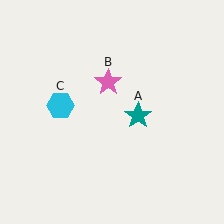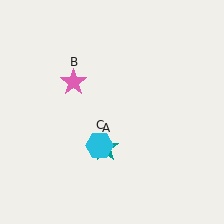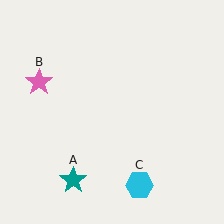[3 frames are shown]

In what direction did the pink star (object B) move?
The pink star (object B) moved left.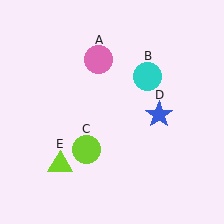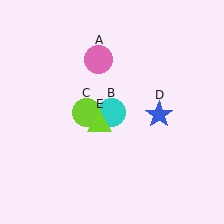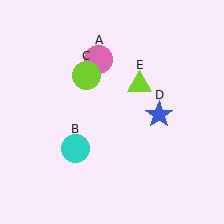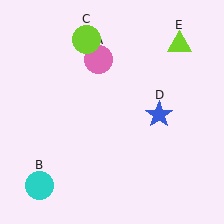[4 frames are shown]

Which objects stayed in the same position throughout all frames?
Pink circle (object A) and blue star (object D) remained stationary.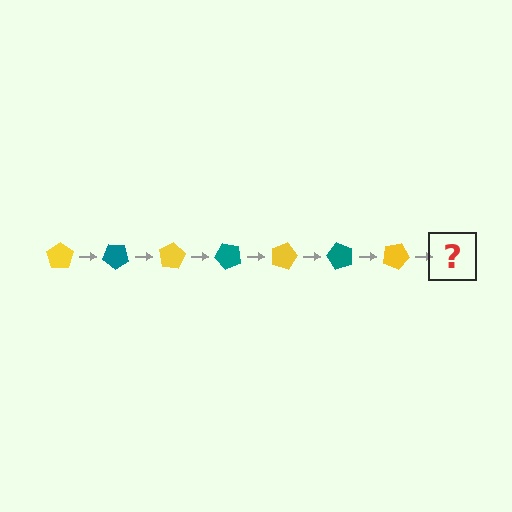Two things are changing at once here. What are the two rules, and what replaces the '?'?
The two rules are that it rotates 40 degrees each step and the color cycles through yellow and teal. The '?' should be a teal pentagon, rotated 280 degrees from the start.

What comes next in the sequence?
The next element should be a teal pentagon, rotated 280 degrees from the start.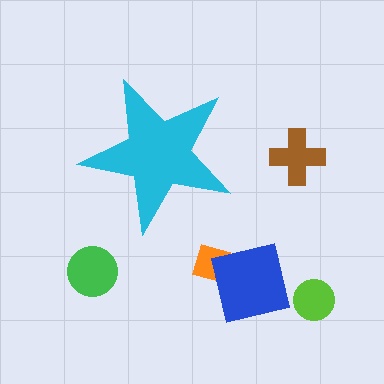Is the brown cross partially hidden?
No, the brown cross is fully visible.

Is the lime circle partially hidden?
No, the lime circle is fully visible.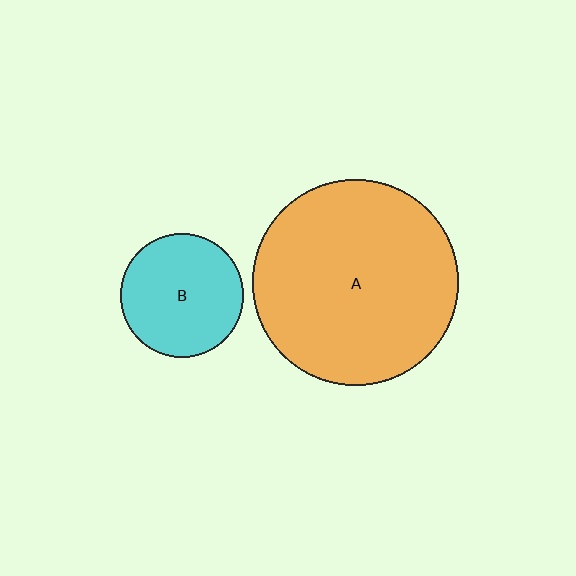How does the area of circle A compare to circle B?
Approximately 2.8 times.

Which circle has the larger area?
Circle A (orange).